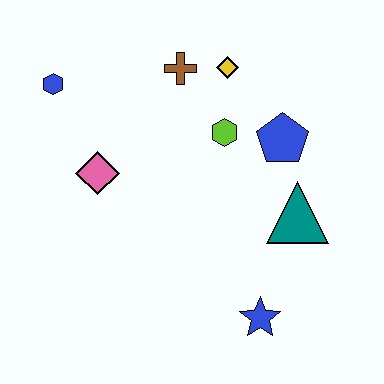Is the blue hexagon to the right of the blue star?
No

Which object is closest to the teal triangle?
The blue pentagon is closest to the teal triangle.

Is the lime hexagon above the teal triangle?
Yes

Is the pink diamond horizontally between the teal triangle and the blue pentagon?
No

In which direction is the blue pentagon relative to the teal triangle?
The blue pentagon is above the teal triangle.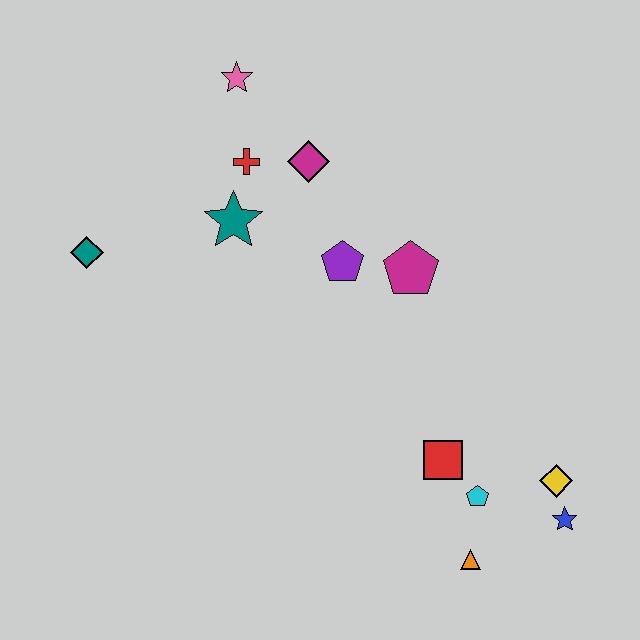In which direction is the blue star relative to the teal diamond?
The blue star is to the right of the teal diamond.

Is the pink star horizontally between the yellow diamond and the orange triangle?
No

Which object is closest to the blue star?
The yellow diamond is closest to the blue star.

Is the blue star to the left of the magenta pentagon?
No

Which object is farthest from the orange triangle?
The pink star is farthest from the orange triangle.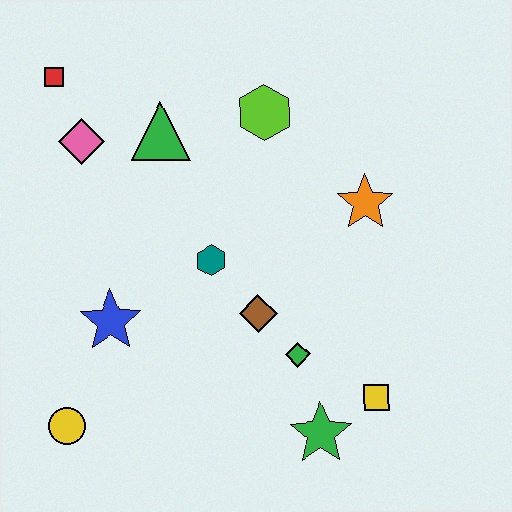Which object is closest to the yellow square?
The green star is closest to the yellow square.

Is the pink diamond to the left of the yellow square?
Yes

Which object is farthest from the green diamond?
The red square is farthest from the green diamond.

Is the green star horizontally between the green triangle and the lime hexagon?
No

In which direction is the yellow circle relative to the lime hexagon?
The yellow circle is below the lime hexagon.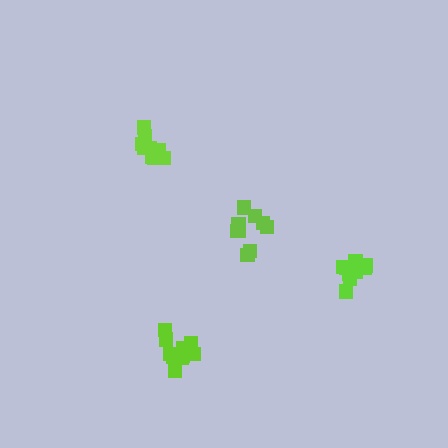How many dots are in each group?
Group 1: 12 dots, Group 2: 10 dots, Group 3: 12 dots, Group 4: 9 dots (43 total).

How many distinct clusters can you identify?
There are 4 distinct clusters.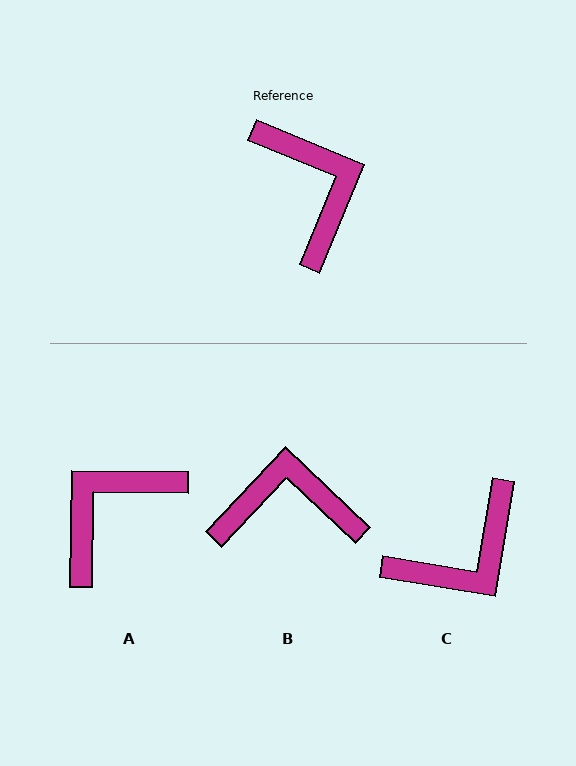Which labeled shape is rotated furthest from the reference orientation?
A, about 112 degrees away.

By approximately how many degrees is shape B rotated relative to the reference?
Approximately 69 degrees counter-clockwise.